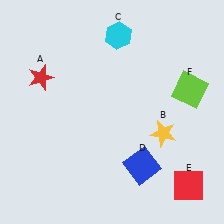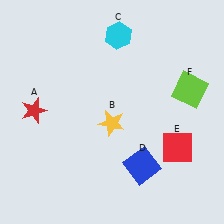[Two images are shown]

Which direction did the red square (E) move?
The red square (E) moved up.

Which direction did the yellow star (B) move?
The yellow star (B) moved left.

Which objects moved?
The objects that moved are: the red star (A), the yellow star (B), the red square (E).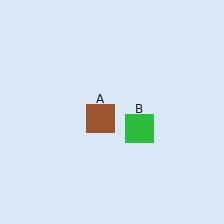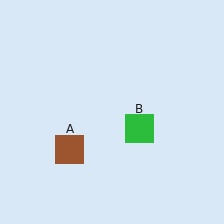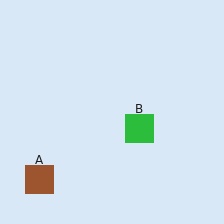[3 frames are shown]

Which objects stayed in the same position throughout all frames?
Green square (object B) remained stationary.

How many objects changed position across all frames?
1 object changed position: brown square (object A).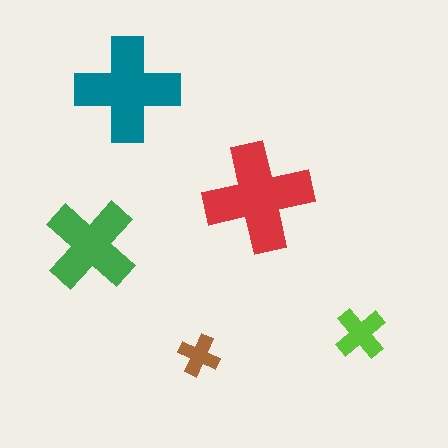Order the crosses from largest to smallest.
the red one, the teal one, the green one, the lime one, the brown one.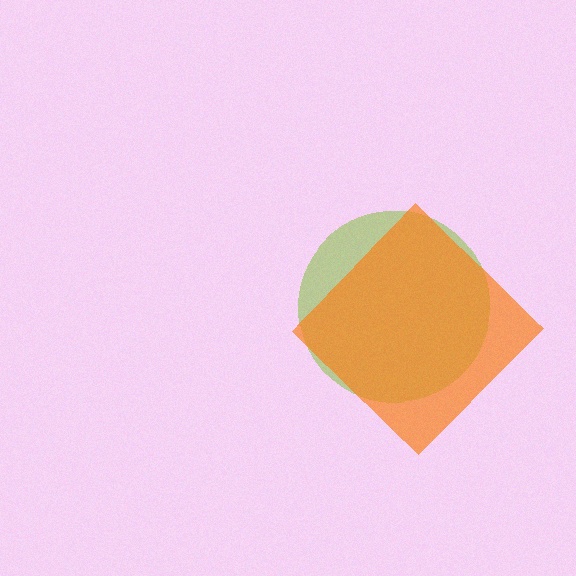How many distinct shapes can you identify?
There are 2 distinct shapes: a lime circle, an orange diamond.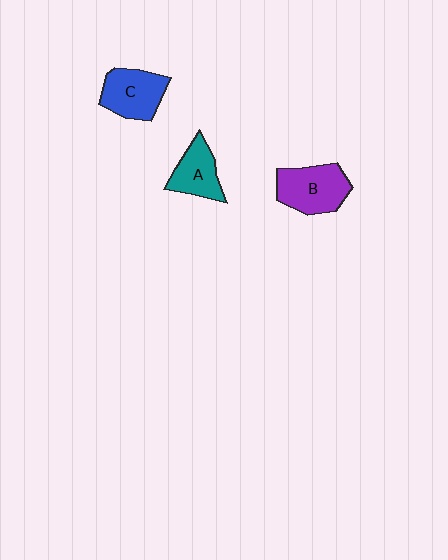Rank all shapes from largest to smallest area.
From largest to smallest: B (purple), C (blue), A (teal).